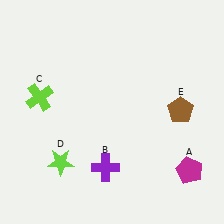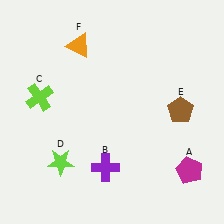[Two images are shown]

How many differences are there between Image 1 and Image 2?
There is 1 difference between the two images.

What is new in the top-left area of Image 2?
An orange triangle (F) was added in the top-left area of Image 2.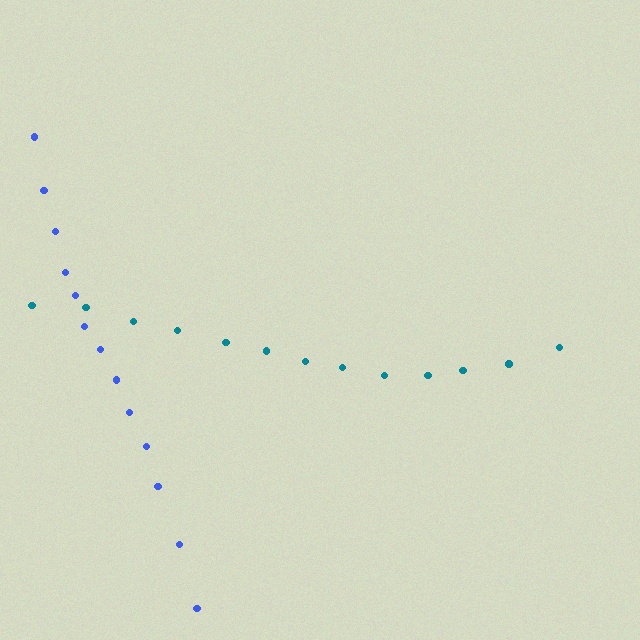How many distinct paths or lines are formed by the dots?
There are 2 distinct paths.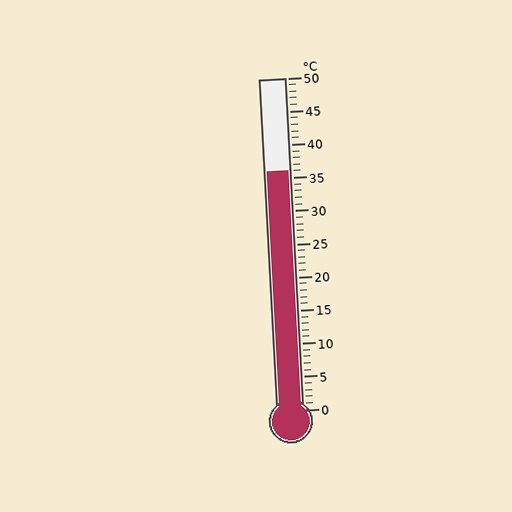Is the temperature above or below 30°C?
The temperature is above 30°C.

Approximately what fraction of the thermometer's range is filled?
The thermometer is filled to approximately 70% of its range.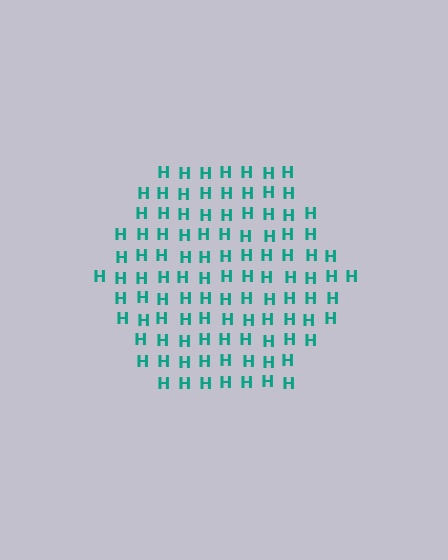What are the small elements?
The small elements are letter H's.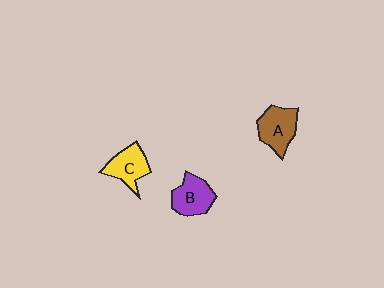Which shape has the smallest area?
Shape C (yellow).